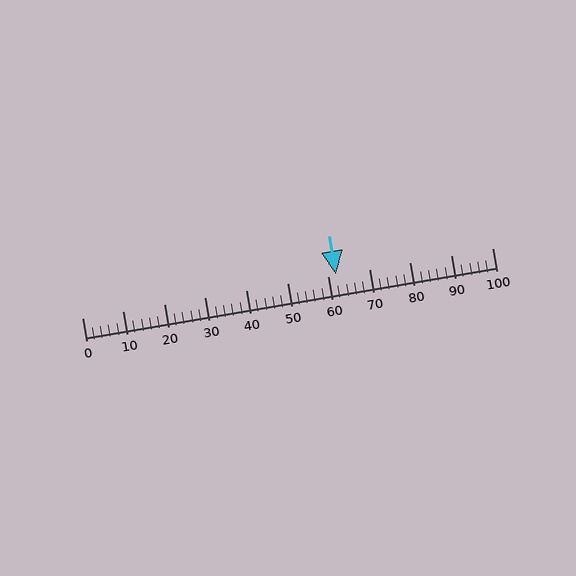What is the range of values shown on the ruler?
The ruler shows values from 0 to 100.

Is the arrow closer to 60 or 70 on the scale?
The arrow is closer to 60.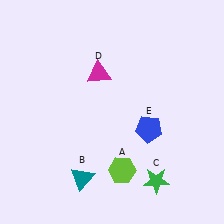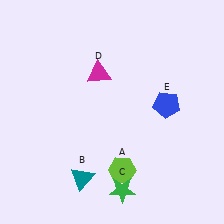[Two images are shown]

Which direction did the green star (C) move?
The green star (C) moved left.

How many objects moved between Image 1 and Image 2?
2 objects moved between the two images.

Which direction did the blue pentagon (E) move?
The blue pentagon (E) moved up.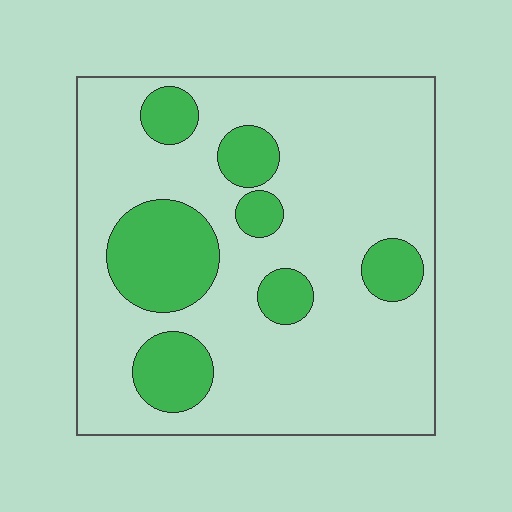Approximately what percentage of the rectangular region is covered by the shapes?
Approximately 20%.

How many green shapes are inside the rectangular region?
7.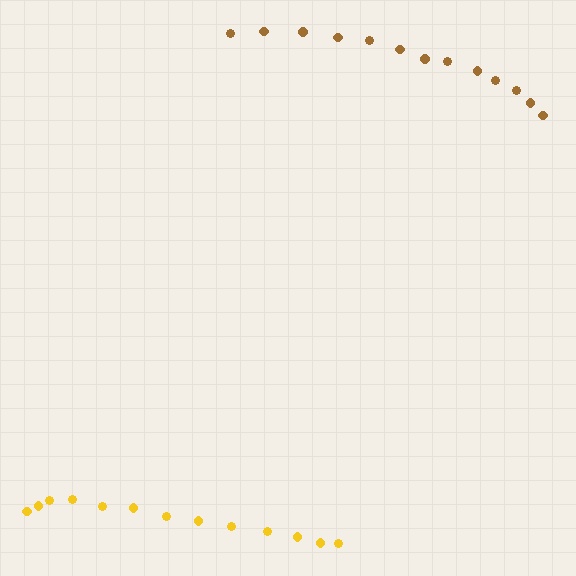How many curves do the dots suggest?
There are 2 distinct paths.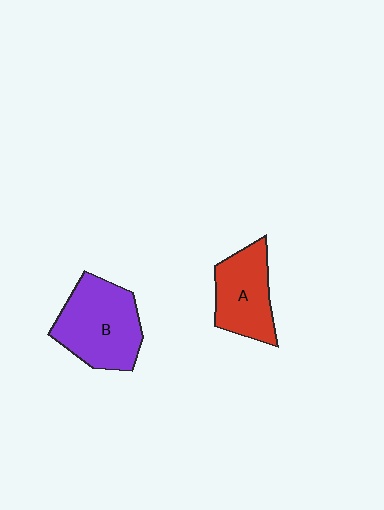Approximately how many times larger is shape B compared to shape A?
Approximately 1.3 times.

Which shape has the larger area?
Shape B (purple).